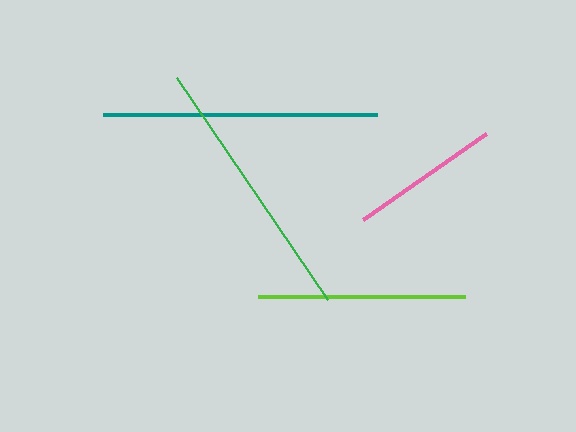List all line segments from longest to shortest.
From longest to shortest: teal, green, lime, pink.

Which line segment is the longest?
The teal line is the longest at approximately 274 pixels.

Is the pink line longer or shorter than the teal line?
The teal line is longer than the pink line.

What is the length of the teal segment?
The teal segment is approximately 274 pixels long.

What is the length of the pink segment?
The pink segment is approximately 150 pixels long.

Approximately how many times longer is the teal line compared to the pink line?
The teal line is approximately 1.8 times the length of the pink line.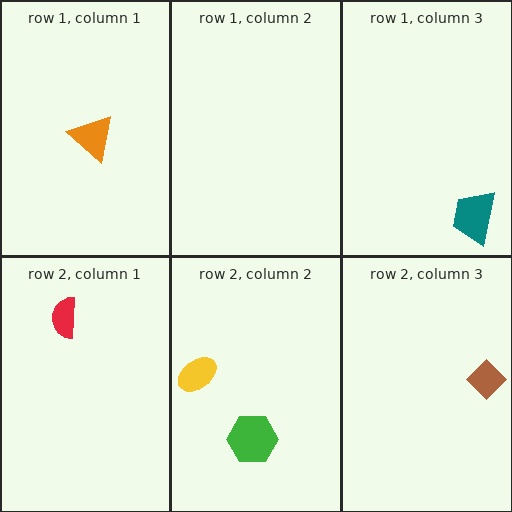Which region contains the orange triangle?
The row 1, column 1 region.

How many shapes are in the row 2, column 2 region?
2.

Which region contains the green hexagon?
The row 2, column 2 region.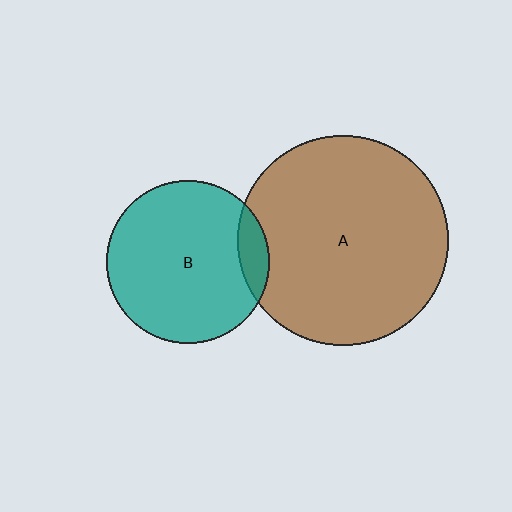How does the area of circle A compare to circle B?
Approximately 1.7 times.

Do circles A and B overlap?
Yes.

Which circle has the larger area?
Circle A (brown).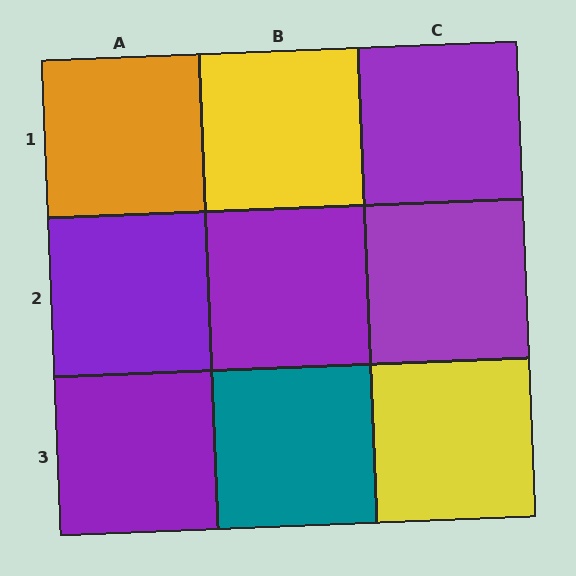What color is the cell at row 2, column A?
Purple.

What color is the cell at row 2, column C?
Purple.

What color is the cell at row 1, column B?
Yellow.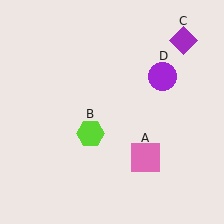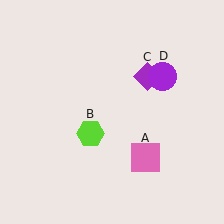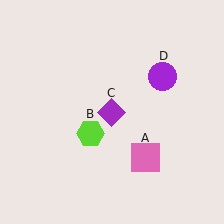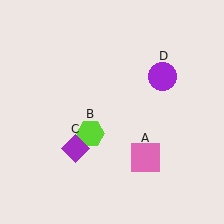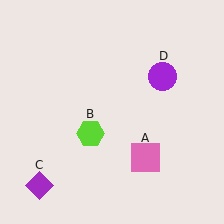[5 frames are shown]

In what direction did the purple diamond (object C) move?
The purple diamond (object C) moved down and to the left.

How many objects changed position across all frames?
1 object changed position: purple diamond (object C).